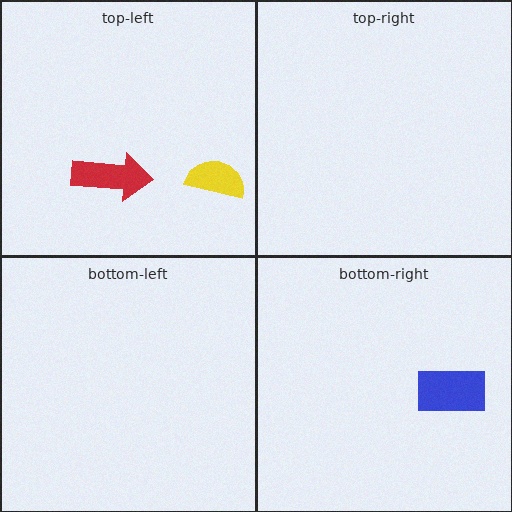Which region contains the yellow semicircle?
The top-left region.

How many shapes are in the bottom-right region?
1.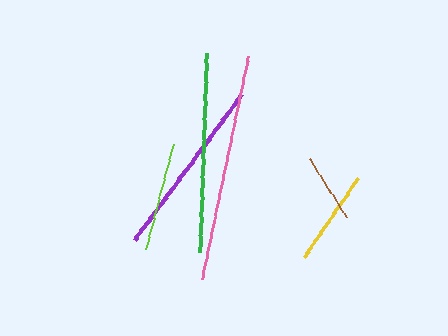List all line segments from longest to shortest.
From longest to shortest: pink, green, purple, lime, yellow, brown.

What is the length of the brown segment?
The brown segment is approximately 69 pixels long.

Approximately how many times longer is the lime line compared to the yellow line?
The lime line is approximately 1.1 times the length of the yellow line.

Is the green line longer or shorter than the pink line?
The pink line is longer than the green line.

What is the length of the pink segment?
The pink segment is approximately 228 pixels long.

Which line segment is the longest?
The pink line is the longest at approximately 228 pixels.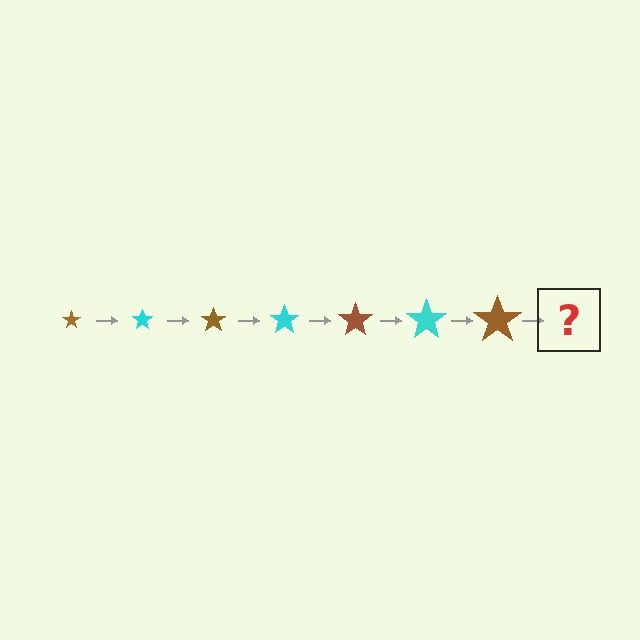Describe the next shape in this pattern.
It should be a cyan star, larger than the previous one.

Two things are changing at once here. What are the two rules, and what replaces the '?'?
The two rules are that the star grows larger each step and the color cycles through brown and cyan. The '?' should be a cyan star, larger than the previous one.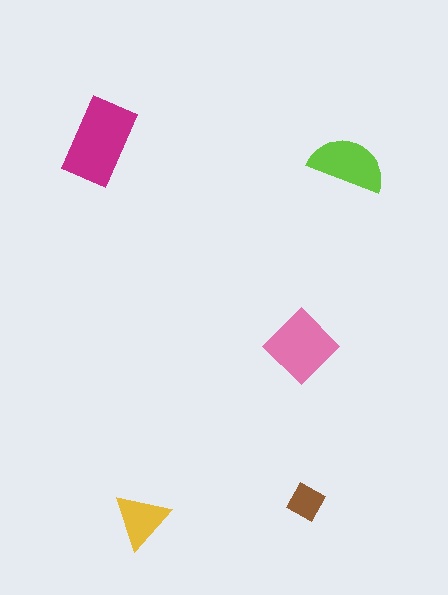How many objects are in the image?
There are 5 objects in the image.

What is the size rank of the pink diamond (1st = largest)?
2nd.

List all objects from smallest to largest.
The brown square, the yellow triangle, the lime semicircle, the pink diamond, the magenta rectangle.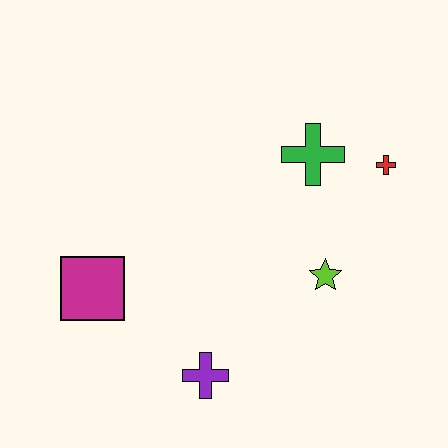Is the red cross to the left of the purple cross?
No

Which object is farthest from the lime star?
The magenta square is farthest from the lime star.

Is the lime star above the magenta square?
Yes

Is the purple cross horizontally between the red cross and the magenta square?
Yes